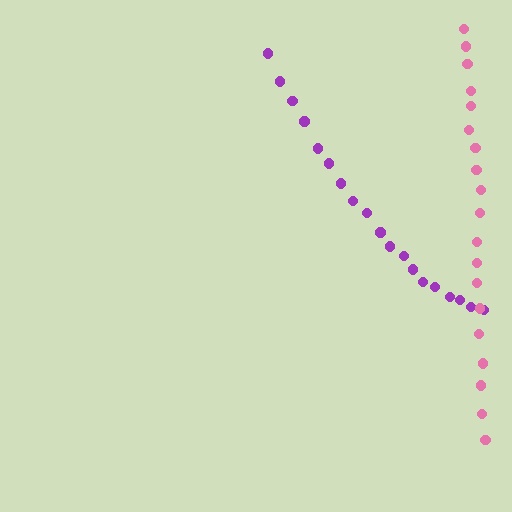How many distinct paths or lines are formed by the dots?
There are 2 distinct paths.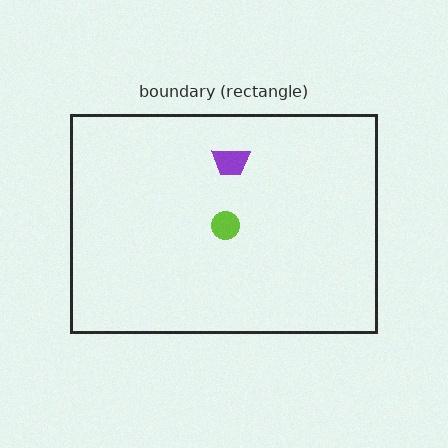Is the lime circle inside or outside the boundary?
Inside.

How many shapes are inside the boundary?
2 inside, 0 outside.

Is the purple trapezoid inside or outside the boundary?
Inside.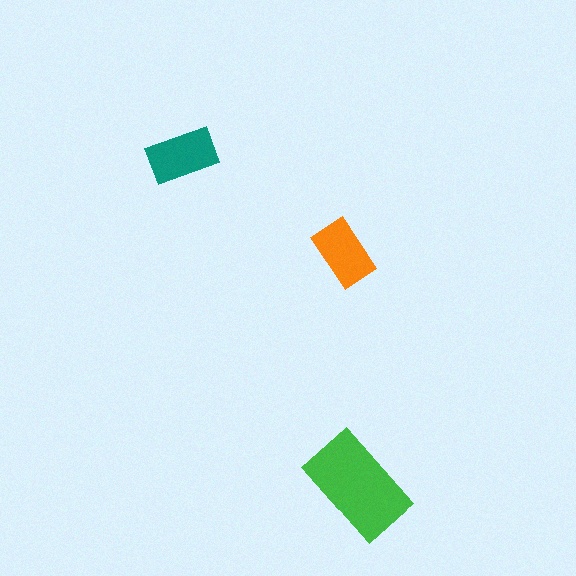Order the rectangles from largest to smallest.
the green one, the teal one, the orange one.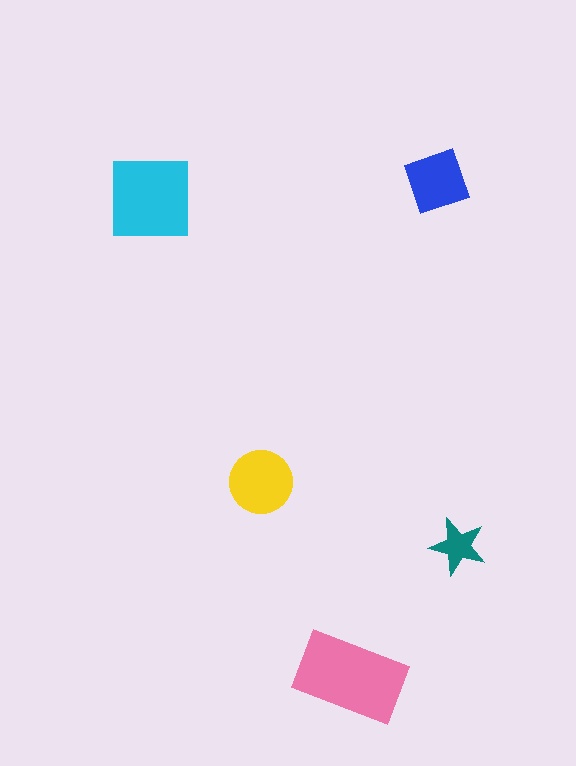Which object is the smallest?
The teal star.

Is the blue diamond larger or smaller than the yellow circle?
Smaller.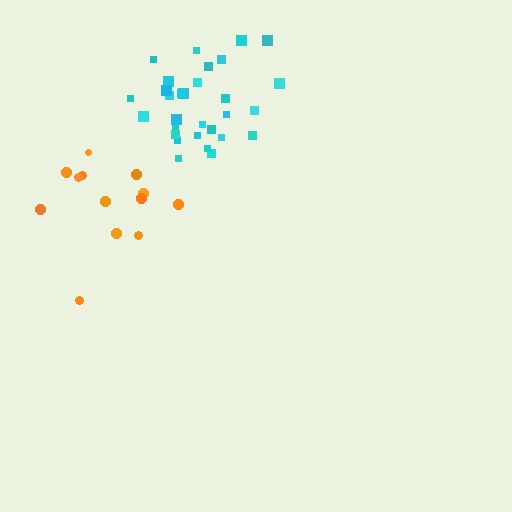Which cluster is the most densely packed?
Cyan.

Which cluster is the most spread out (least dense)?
Orange.